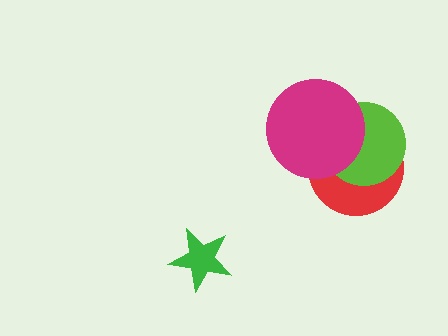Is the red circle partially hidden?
Yes, it is partially covered by another shape.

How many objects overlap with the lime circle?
2 objects overlap with the lime circle.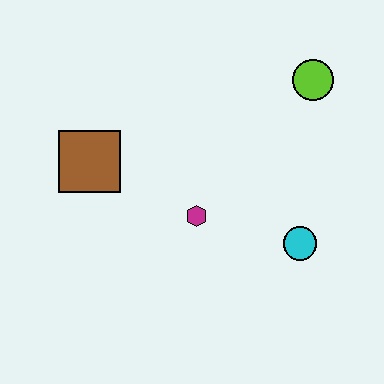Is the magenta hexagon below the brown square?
Yes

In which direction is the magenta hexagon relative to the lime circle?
The magenta hexagon is below the lime circle.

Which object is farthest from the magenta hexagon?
The lime circle is farthest from the magenta hexagon.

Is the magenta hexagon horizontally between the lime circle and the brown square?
Yes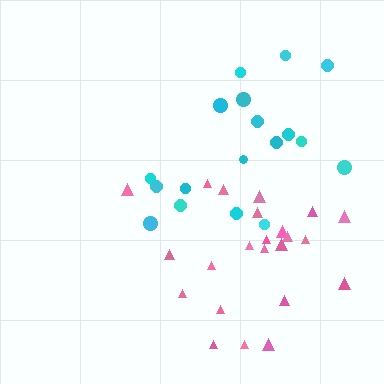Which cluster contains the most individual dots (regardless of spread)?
Pink (23).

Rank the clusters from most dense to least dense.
pink, cyan.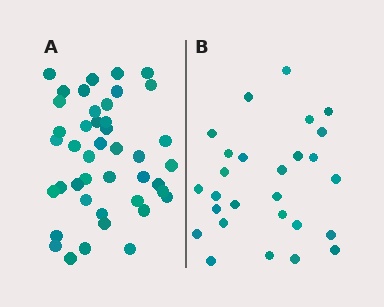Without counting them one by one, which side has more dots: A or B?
Region A (the left region) has more dots.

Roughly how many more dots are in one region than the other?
Region A has approximately 15 more dots than region B.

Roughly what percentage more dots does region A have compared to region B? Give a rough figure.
About 60% more.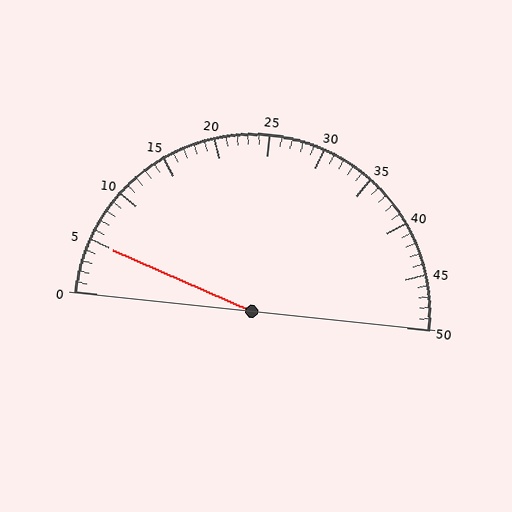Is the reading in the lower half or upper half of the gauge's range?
The reading is in the lower half of the range (0 to 50).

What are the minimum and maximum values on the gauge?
The gauge ranges from 0 to 50.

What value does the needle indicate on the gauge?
The needle indicates approximately 5.